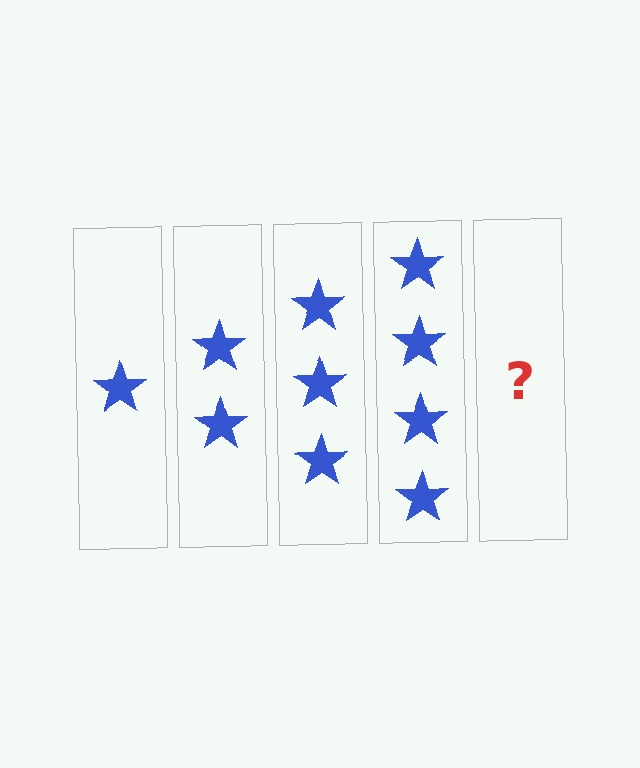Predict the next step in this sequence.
The next step is 5 stars.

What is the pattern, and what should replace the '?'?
The pattern is that each step adds one more star. The '?' should be 5 stars.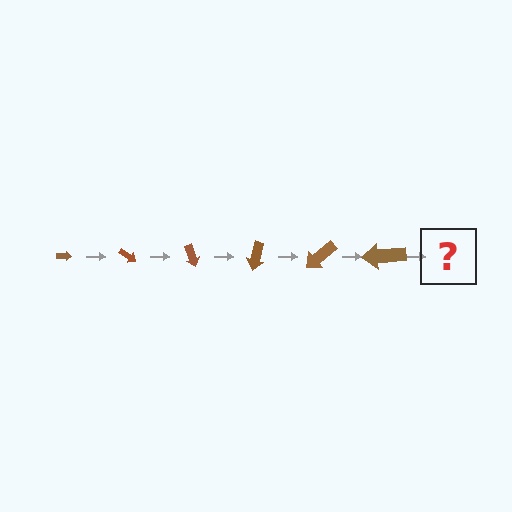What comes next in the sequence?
The next element should be an arrow, larger than the previous one and rotated 210 degrees from the start.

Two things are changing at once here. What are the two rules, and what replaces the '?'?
The two rules are that the arrow grows larger each step and it rotates 35 degrees each step. The '?' should be an arrow, larger than the previous one and rotated 210 degrees from the start.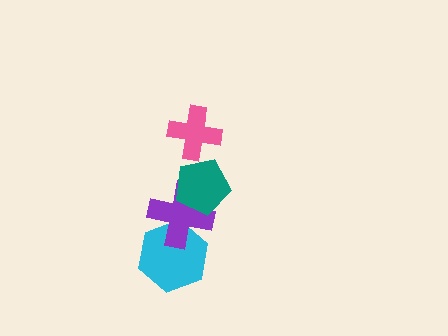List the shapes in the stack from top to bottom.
From top to bottom: the pink cross, the teal pentagon, the purple cross, the cyan hexagon.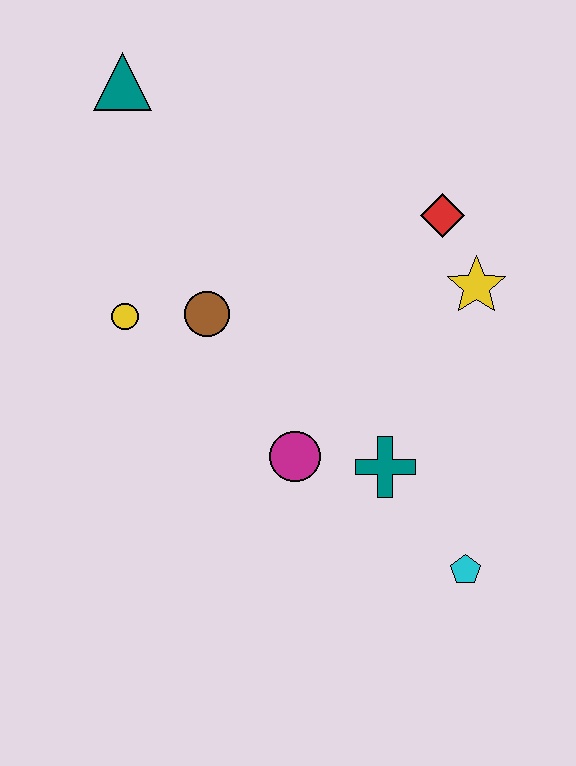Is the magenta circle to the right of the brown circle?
Yes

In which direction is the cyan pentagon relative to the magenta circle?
The cyan pentagon is to the right of the magenta circle.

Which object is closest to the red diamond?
The yellow star is closest to the red diamond.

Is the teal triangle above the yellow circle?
Yes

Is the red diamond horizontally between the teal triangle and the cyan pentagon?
Yes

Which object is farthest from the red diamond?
The cyan pentagon is farthest from the red diamond.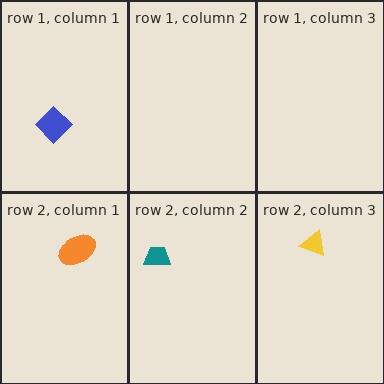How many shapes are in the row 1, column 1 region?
1.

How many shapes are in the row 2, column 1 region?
1.